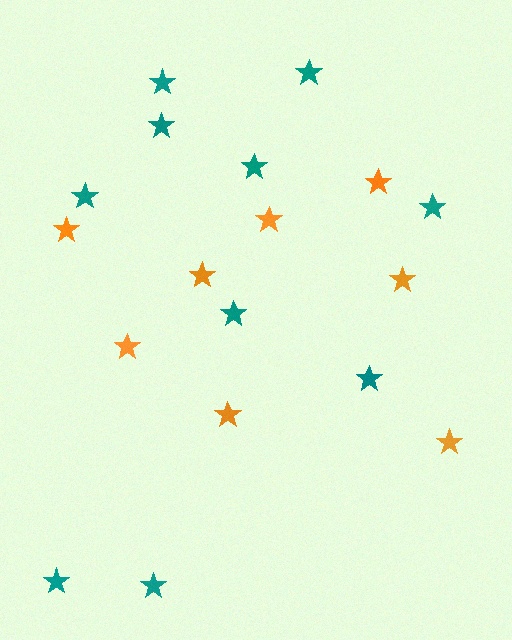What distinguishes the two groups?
There are 2 groups: one group of teal stars (10) and one group of orange stars (8).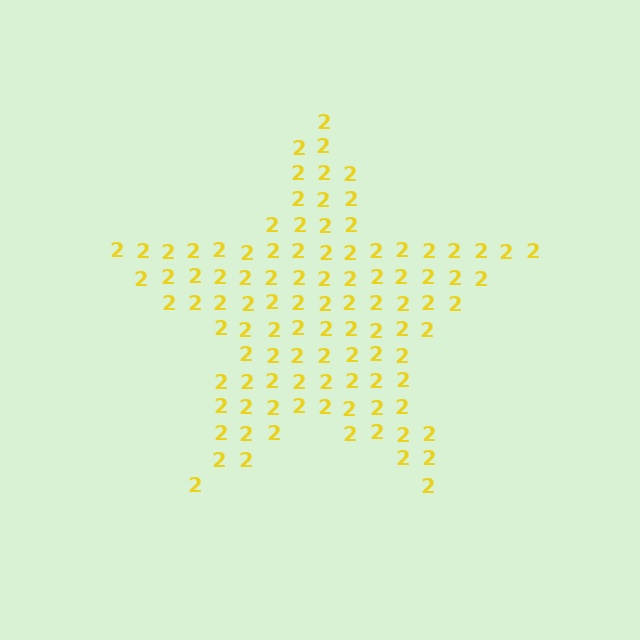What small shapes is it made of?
It is made of small digit 2's.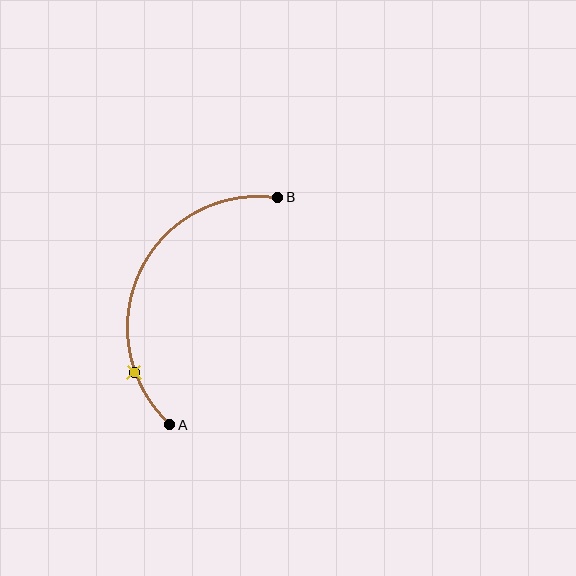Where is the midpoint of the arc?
The arc midpoint is the point on the curve farthest from the straight line joining A and B. It sits to the left of that line.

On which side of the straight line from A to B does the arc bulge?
The arc bulges to the left of the straight line connecting A and B.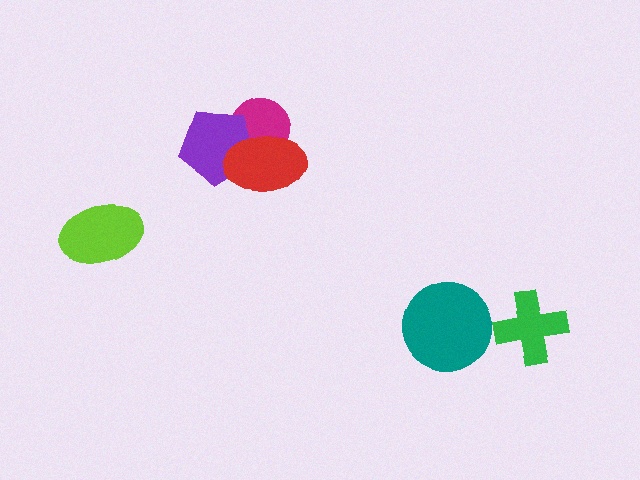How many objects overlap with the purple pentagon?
2 objects overlap with the purple pentagon.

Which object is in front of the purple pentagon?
The red ellipse is in front of the purple pentagon.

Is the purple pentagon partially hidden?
Yes, it is partially covered by another shape.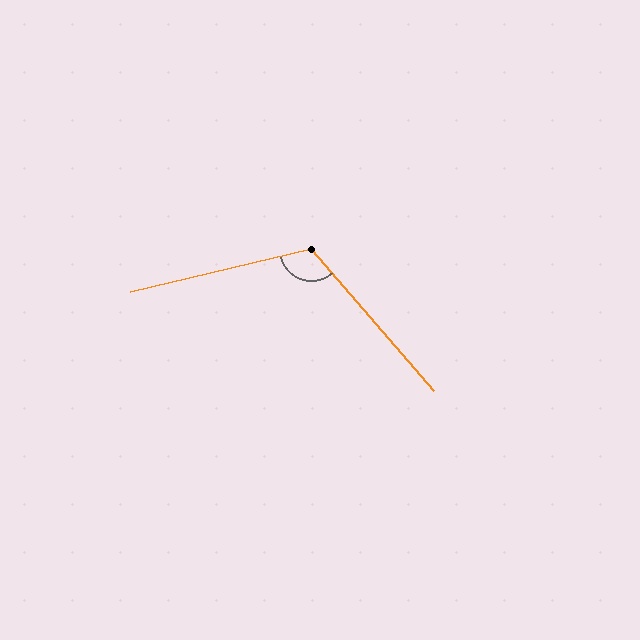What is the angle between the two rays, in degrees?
Approximately 118 degrees.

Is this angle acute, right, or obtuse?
It is obtuse.